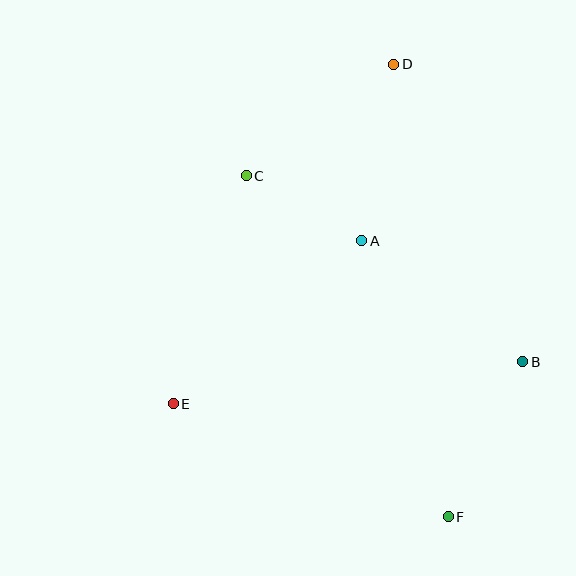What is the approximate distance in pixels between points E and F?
The distance between E and F is approximately 297 pixels.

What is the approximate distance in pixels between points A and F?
The distance between A and F is approximately 289 pixels.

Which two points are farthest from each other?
Points D and F are farthest from each other.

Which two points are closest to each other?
Points A and C are closest to each other.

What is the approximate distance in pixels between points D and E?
The distance between D and E is approximately 405 pixels.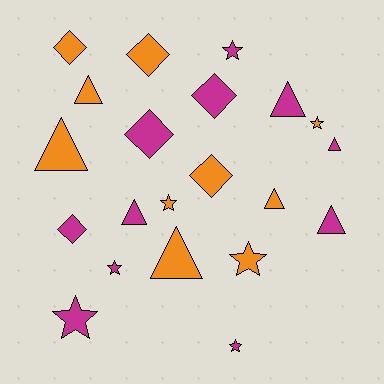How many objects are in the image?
There are 21 objects.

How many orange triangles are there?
There are 4 orange triangles.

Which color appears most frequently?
Magenta, with 11 objects.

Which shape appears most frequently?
Triangle, with 8 objects.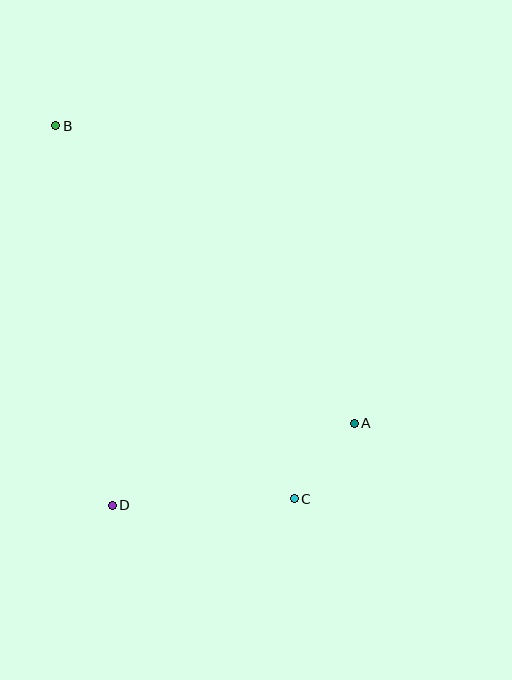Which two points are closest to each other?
Points A and C are closest to each other.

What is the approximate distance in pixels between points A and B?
The distance between A and B is approximately 421 pixels.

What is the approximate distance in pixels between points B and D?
The distance between B and D is approximately 384 pixels.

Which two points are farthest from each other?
Points B and C are farthest from each other.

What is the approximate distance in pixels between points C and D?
The distance between C and D is approximately 182 pixels.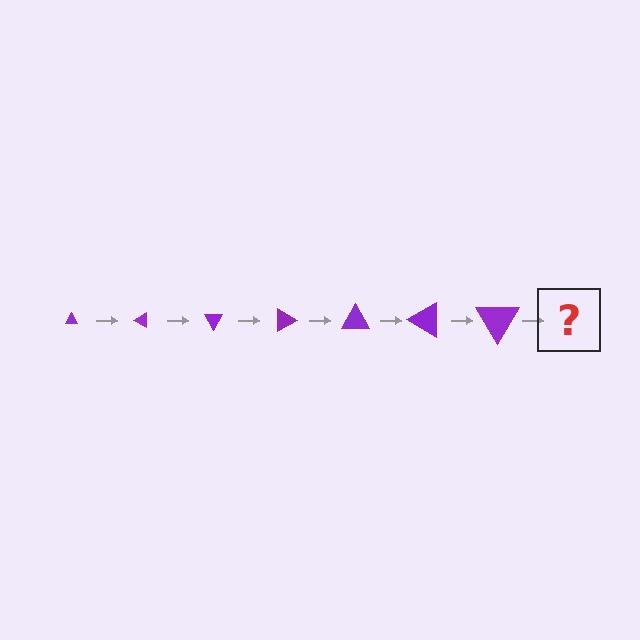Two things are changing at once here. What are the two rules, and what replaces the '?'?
The two rules are that the triangle grows larger each step and it rotates 30 degrees each step. The '?' should be a triangle, larger than the previous one and rotated 210 degrees from the start.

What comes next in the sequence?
The next element should be a triangle, larger than the previous one and rotated 210 degrees from the start.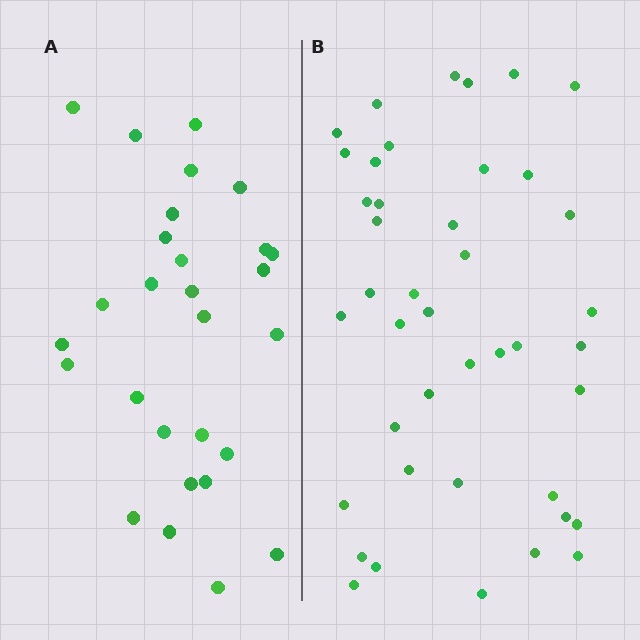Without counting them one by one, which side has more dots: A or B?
Region B (the right region) has more dots.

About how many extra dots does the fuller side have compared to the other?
Region B has approximately 15 more dots than region A.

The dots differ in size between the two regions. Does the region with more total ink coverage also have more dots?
No. Region A has more total ink coverage because its dots are larger, but region B actually contains more individual dots. Total area can be misleading — the number of items is what matters here.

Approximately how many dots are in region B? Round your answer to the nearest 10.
About 40 dots. (The exact count is 42, which rounds to 40.)